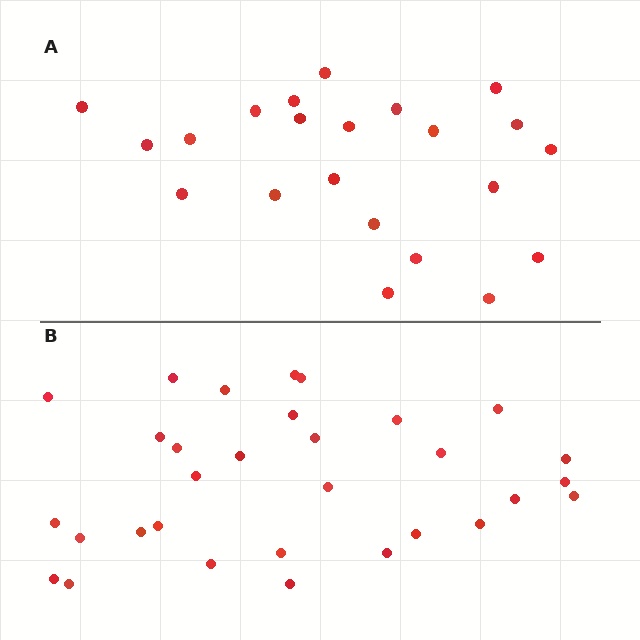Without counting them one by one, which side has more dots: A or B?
Region B (the bottom region) has more dots.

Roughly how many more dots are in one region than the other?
Region B has roughly 8 or so more dots than region A.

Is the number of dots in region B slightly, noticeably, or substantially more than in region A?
Region B has noticeably more, but not dramatically so. The ratio is roughly 1.4 to 1.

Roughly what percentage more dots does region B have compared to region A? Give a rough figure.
About 40% more.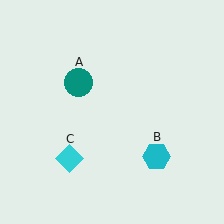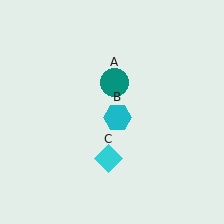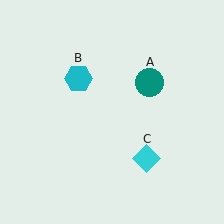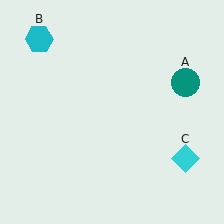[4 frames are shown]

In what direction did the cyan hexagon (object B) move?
The cyan hexagon (object B) moved up and to the left.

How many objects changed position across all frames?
3 objects changed position: teal circle (object A), cyan hexagon (object B), cyan diamond (object C).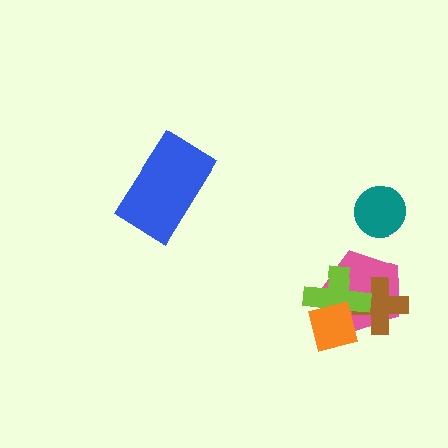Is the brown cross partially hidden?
Yes, it is partially covered by another shape.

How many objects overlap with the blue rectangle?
0 objects overlap with the blue rectangle.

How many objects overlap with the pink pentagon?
3 objects overlap with the pink pentagon.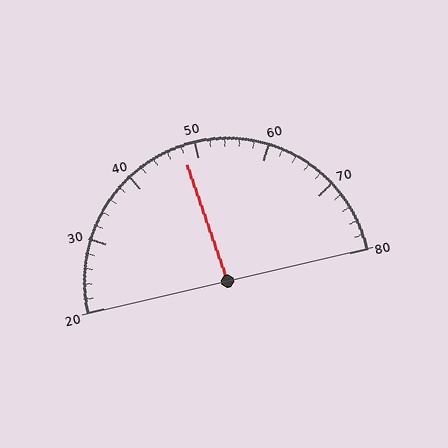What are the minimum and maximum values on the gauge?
The gauge ranges from 20 to 80.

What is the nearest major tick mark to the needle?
The nearest major tick mark is 50.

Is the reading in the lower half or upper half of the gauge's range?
The reading is in the lower half of the range (20 to 80).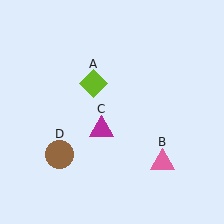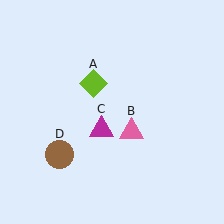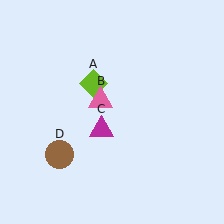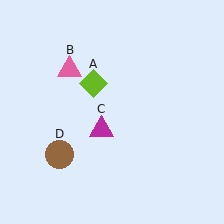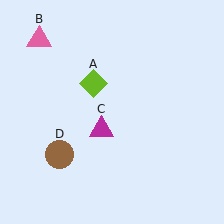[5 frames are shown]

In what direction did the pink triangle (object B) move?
The pink triangle (object B) moved up and to the left.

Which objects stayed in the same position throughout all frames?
Lime diamond (object A) and magenta triangle (object C) and brown circle (object D) remained stationary.